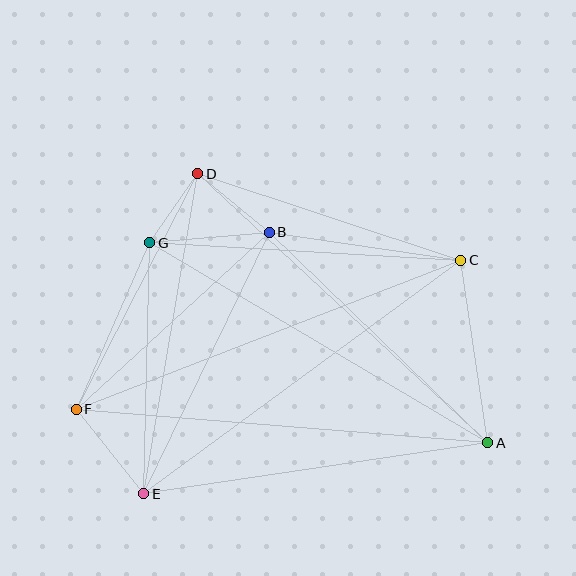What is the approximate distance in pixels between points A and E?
The distance between A and E is approximately 348 pixels.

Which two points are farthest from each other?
Points A and F are farthest from each other.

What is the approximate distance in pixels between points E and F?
The distance between E and F is approximately 108 pixels.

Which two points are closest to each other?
Points D and G are closest to each other.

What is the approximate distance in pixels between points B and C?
The distance between B and C is approximately 194 pixels.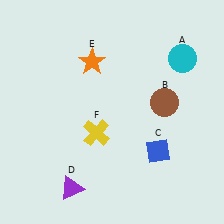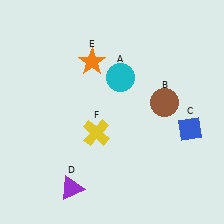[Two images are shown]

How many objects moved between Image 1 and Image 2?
2 objects moved between the two images.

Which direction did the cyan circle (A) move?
The cyan circle (A) moved left.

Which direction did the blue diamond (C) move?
The blue diamond (C) moved right.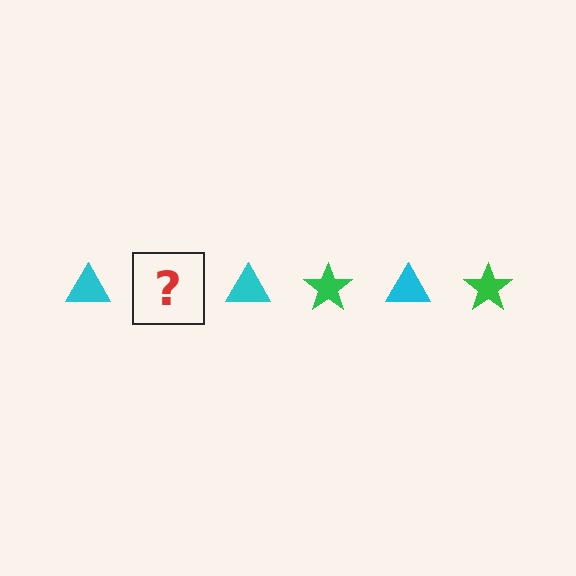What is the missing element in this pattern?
The missing element is a green star.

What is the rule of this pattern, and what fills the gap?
The rule is that the pattern alternates between cyan triangle and green star. The gap should be filled with a green star.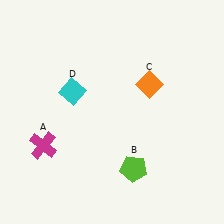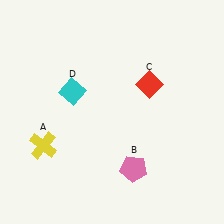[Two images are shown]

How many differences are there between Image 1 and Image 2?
There are 3 differences between the two images.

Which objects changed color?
A changed from magenta to yellow. B changed from lime to pink. C changed from orange to red.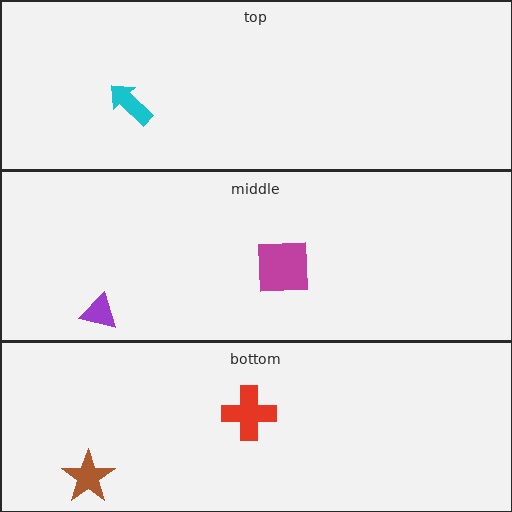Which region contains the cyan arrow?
The top region.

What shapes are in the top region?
The cyan arrow.